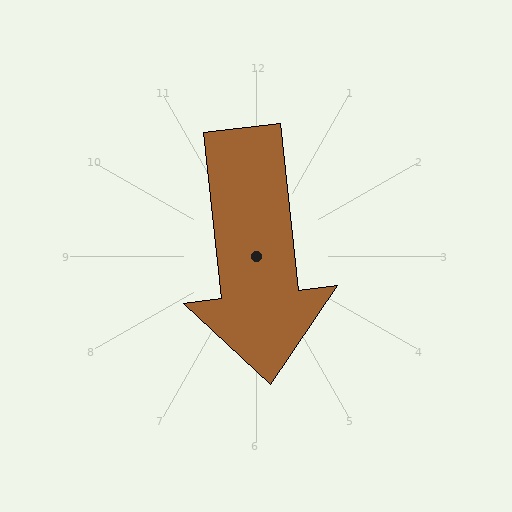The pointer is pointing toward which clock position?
Roughly 6 o'clock.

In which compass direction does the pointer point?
South.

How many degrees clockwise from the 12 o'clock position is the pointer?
Approximately 174 degrees.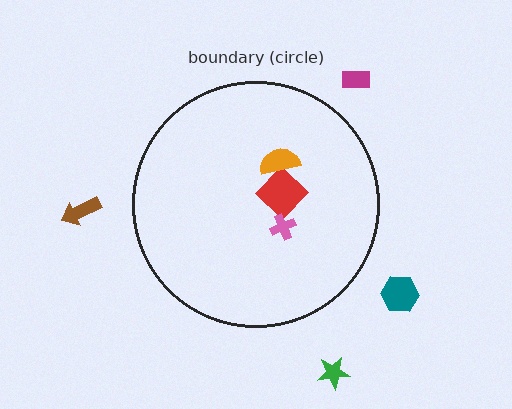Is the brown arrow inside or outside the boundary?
Outside.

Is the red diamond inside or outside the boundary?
Inside.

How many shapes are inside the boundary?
3 inside, 4 outside.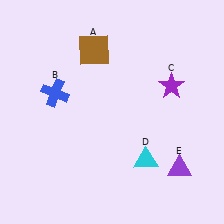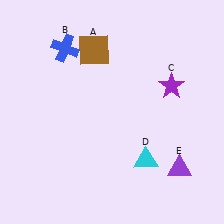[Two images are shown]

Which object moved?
The blue cross (B) moved up.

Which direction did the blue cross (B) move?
The blue cross (B) moved up.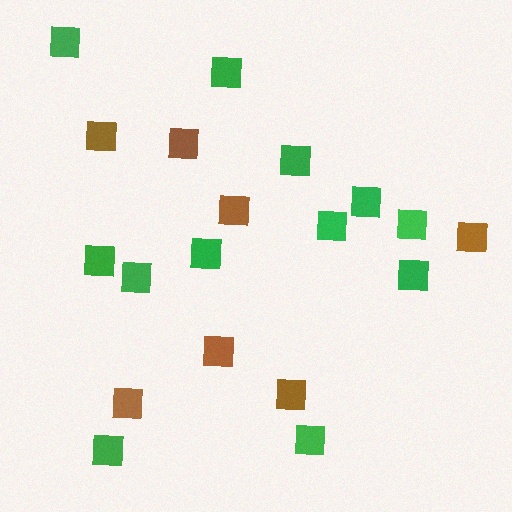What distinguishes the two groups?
There are 2 groups: one group of brown squares (7) and one group of green squares (12).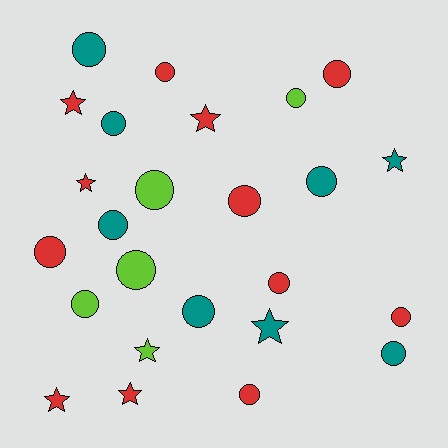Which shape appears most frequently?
Circle, with 17 objects.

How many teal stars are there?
There are 2 teal stars.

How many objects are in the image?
There are 25 objects.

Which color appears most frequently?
Red, with 12 objects.